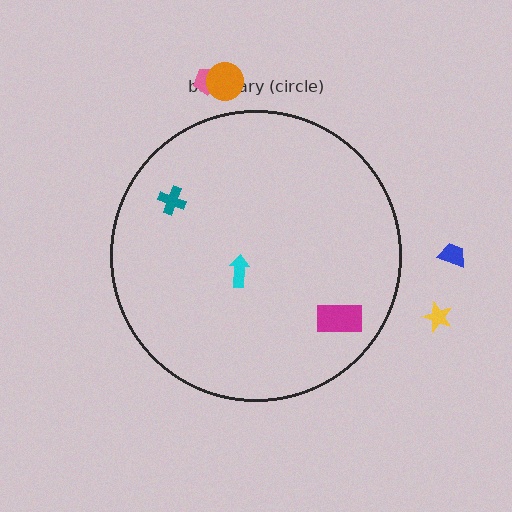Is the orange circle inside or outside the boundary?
Outside.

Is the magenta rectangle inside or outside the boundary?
Inside.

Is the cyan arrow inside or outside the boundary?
Inside.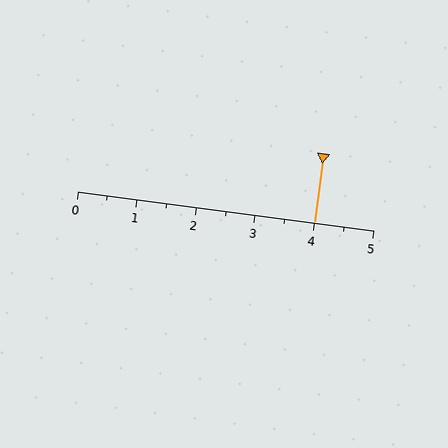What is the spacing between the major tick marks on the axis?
The major ticks are spaced 1 apart.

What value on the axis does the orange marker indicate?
The marker indicates approximately 4.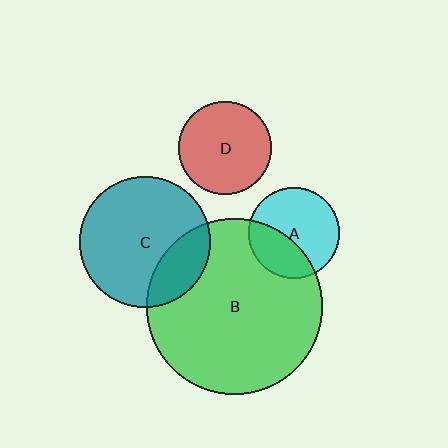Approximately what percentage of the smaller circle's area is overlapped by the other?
Approximately 25%.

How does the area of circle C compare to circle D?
Approximately 2.0 times.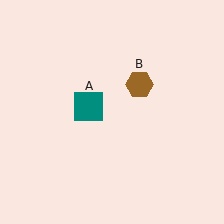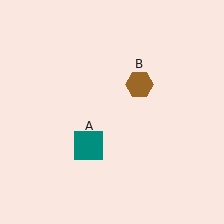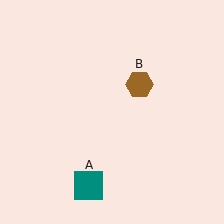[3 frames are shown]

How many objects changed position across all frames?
1 object changed position: teal square (object A).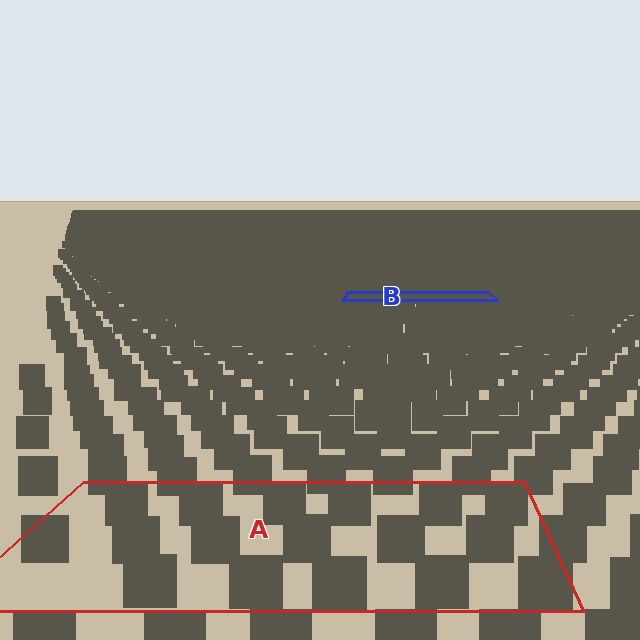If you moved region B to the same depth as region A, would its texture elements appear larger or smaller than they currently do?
They would appear larger. At a closer depth, the same texture elements are projected at a bigger on-screen size.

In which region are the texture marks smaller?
The texture marks are smaller in region B, because it is farther away.